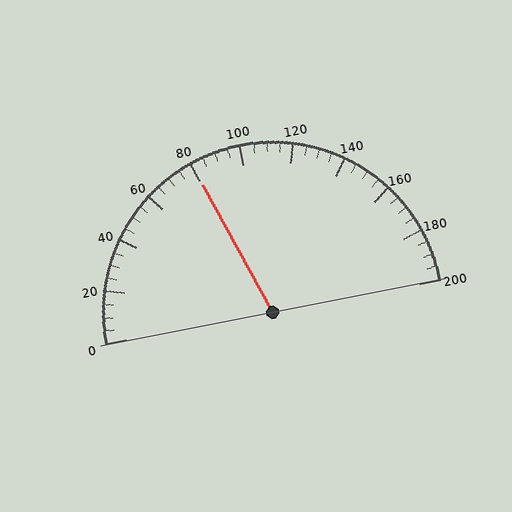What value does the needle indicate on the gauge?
The needle indicates approximately 80.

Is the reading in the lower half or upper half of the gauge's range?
The reading is in the lower half of the range (0 to 200).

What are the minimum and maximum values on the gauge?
The gauge ranges from 0 to 200.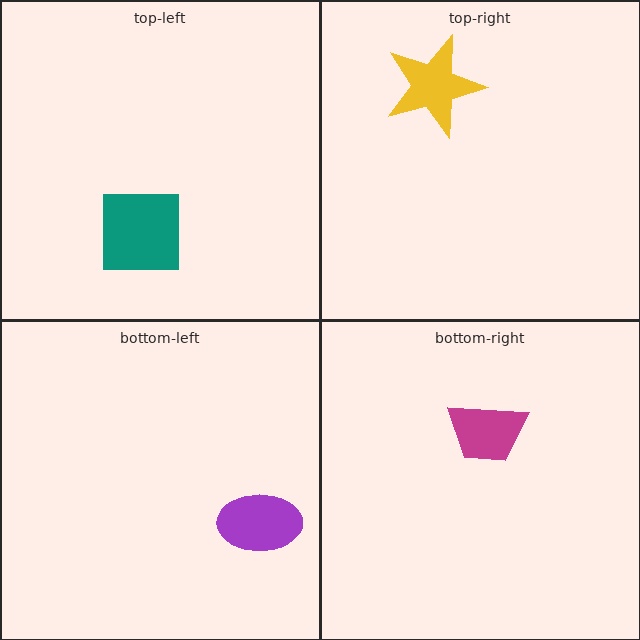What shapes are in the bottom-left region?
The purple ellipse.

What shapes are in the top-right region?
The yellow star.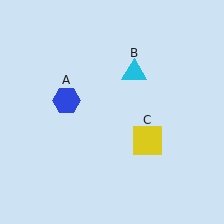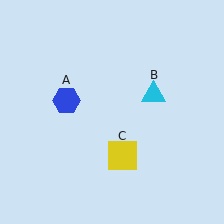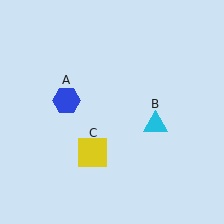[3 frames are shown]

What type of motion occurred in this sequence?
The cyan triangle (object B), yellow square (object C) rotated clockwise around the center of the scene.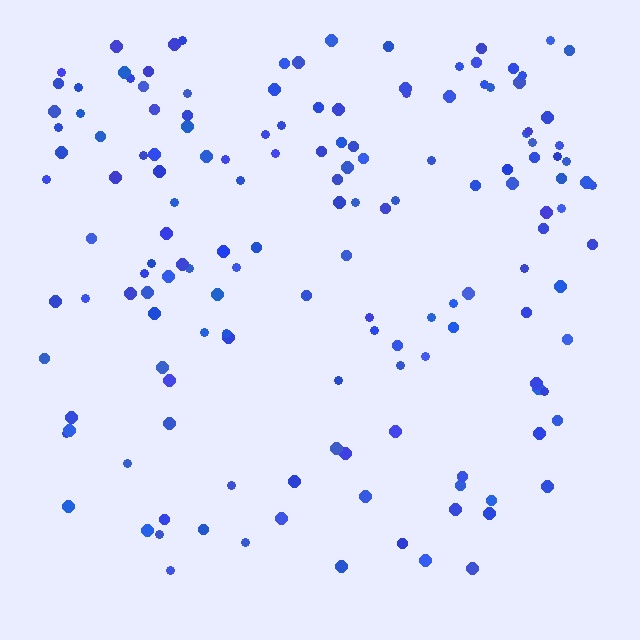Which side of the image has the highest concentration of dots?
The top.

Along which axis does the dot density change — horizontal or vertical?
Vertical.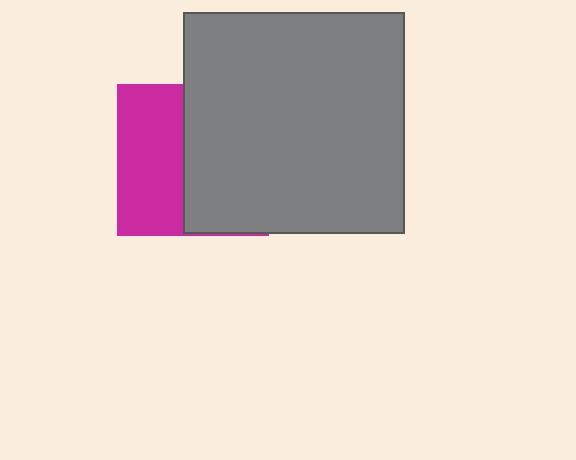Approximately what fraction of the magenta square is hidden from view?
Roughly 56% of the magenta square is hidden behind the gray square.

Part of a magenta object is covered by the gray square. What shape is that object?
It is a square.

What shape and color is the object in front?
The object in front is a gray square.